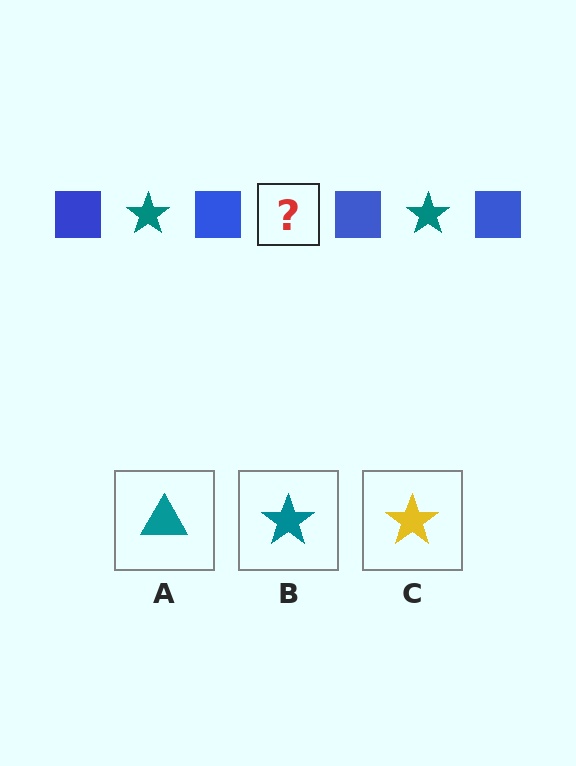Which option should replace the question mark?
Option B.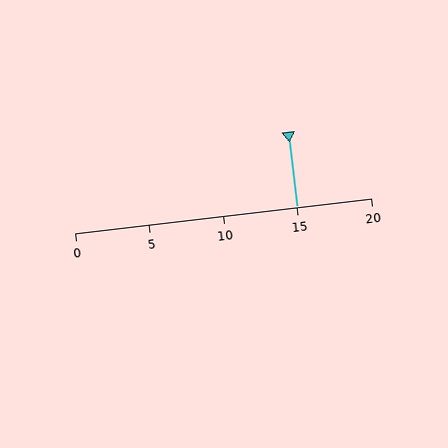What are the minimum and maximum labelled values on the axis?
The axis runs from 0 to 20.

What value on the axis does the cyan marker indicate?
The marker indicates approximately 15.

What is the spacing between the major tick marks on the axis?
The major ticks are spaced 5 apart.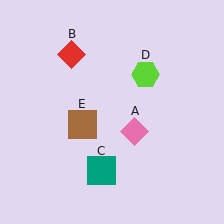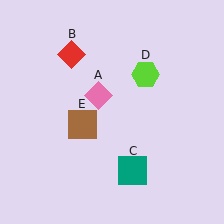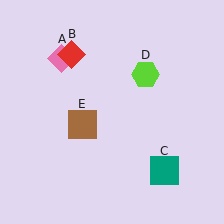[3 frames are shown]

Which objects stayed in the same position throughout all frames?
Red diamond (object B) and lime hexagon (object D) and brown square (object E) remained stationary.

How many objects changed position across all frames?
2 objects changed position: pink diamond (object A), teal square (object C).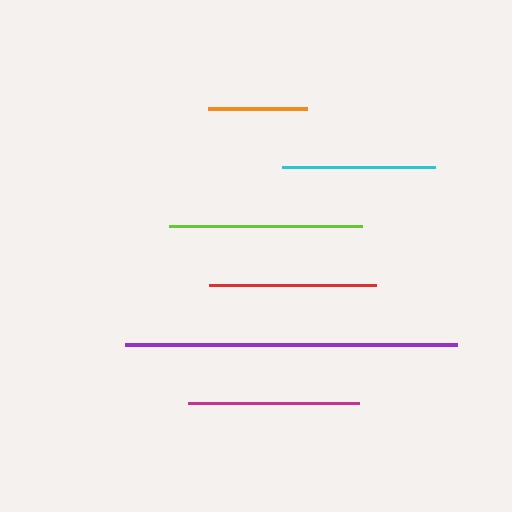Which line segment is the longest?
The purple line is the longest at approximately 332 pixels.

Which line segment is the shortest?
The orange line is the shortest at approximately 100 pixels.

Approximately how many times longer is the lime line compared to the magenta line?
The lime line is approximately 1.1 times the length of the magenta line.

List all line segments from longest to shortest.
From longest to shortest: purple, lime, magenta, red, cyan, orange.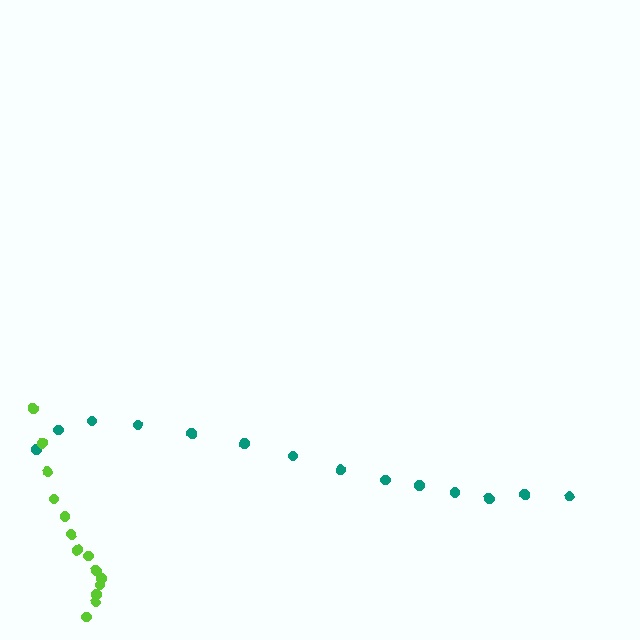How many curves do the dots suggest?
There are 2 distinct paths.